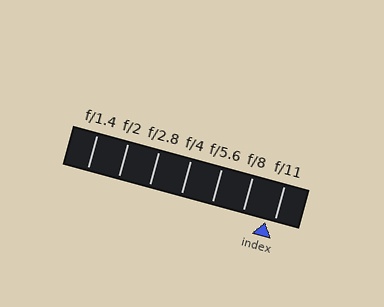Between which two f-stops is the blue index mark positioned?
The index mark is between f/8 and f/11.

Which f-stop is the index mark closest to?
The index mark is closest to f/11.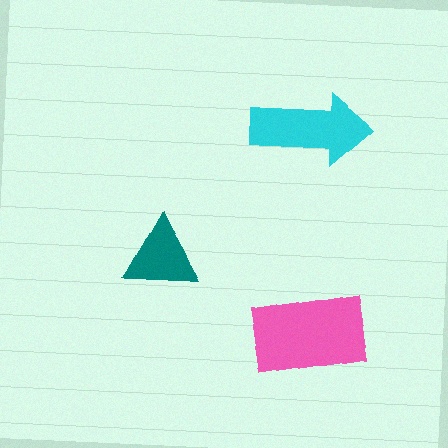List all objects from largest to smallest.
The pink rectangle, the cyan arrow, the teal triangle.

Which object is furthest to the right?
The pink rectangle is rightmost.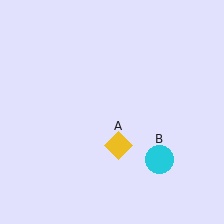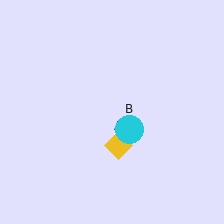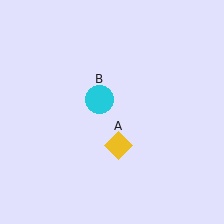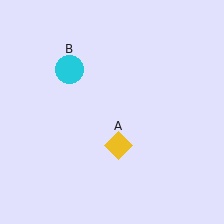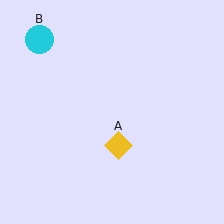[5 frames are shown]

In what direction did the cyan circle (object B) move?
The cyan circle (object B) moved up and to the left.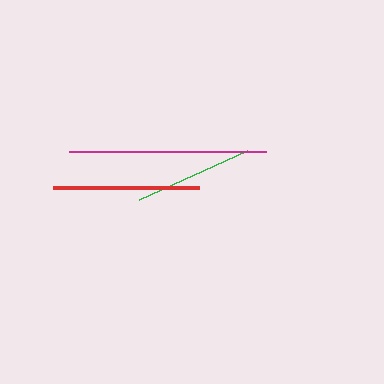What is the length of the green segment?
The green segment is approximately 119 pixels long.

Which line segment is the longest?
The magenta line is the longest at approximately 196 pixels.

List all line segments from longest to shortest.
From longest to shortest: magenta, red, green.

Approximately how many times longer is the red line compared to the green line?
The red line is approximately 1.2 times the length of the green line.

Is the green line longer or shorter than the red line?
The red line is longer than the green line.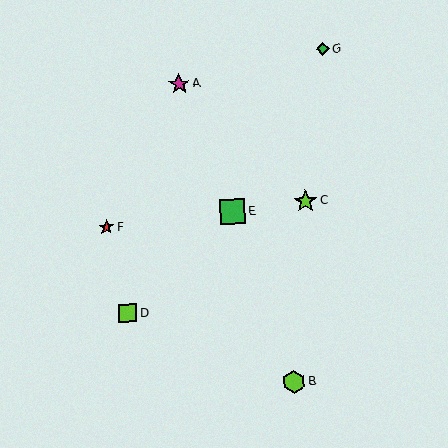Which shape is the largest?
The green square (labeled E) is the largest.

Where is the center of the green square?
The center of the green square is at (233, 212).